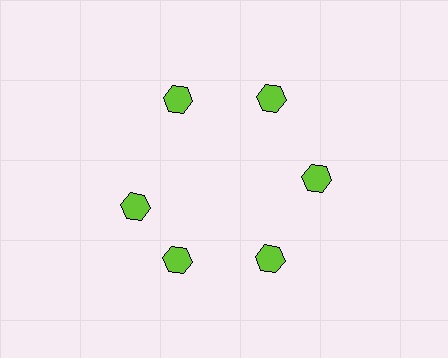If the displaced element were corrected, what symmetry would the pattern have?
It would have 6-fold rotational symmetry — the pattern would map onto itself every 60 degrees.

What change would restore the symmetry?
The symmetry would be restored by rotating it back into even spacing with its neighbors so that all 6 hexagons sit at equal angles and equal distance from the center.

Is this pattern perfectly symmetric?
No. The 6 lime hexagons are arranged in a ring, but one element near the 9 o'clock position is rotated out of alignment along the ring, breaking the 6-fold rotational symmetry.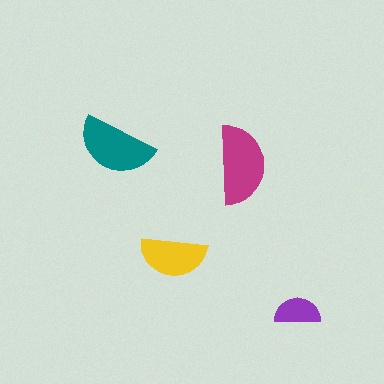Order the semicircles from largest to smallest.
the magenta one, the teal one, the yellow one, the purple one.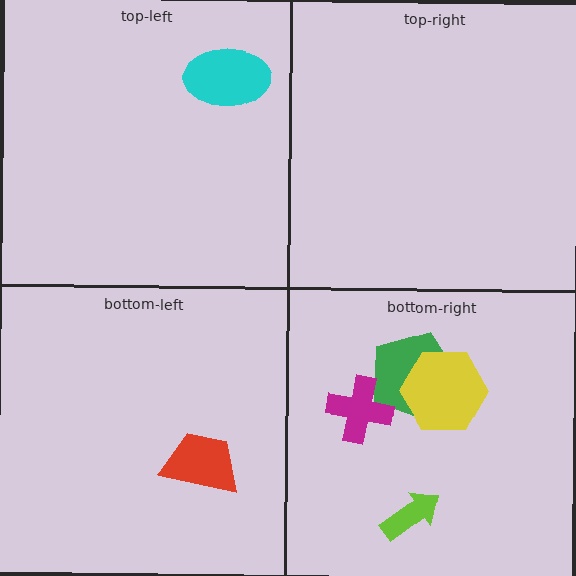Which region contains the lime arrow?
The bottom-right region.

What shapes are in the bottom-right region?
The green pentagon, the lime arrow, the yellow hexagon, the magenta cross.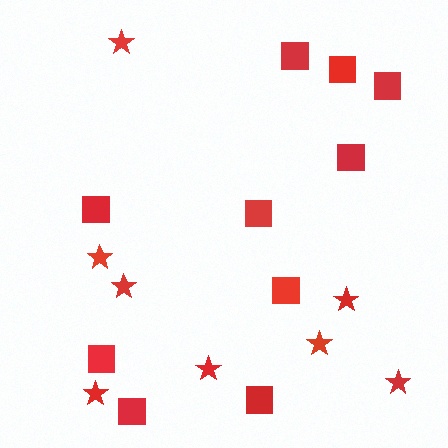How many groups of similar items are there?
There are 2 groups: one group of squares (10) and one group of stars (8).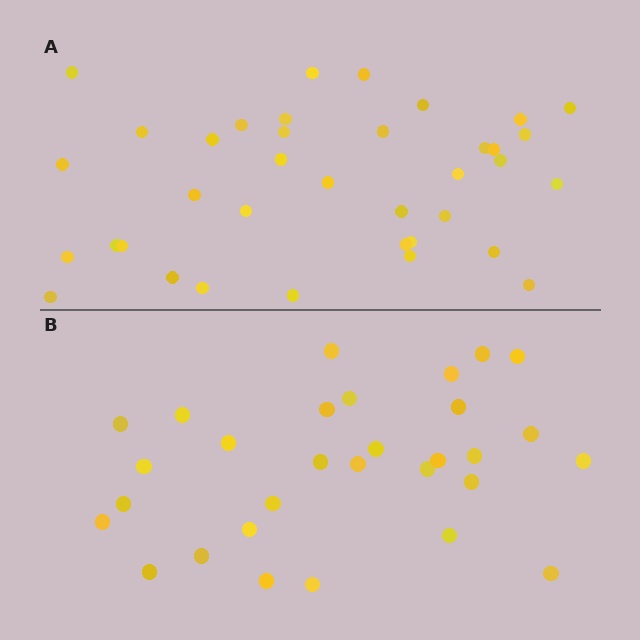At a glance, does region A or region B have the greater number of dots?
Region A (the top region) has more dots.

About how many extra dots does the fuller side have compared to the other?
Region A has roughly 8 or so more dots than region B.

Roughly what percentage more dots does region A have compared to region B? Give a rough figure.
About 25% more.